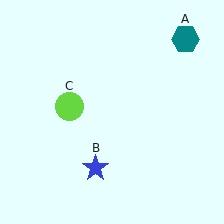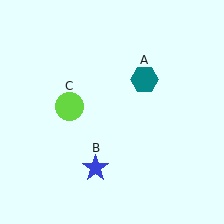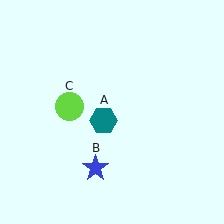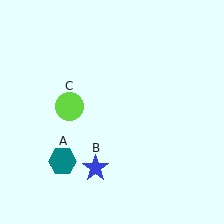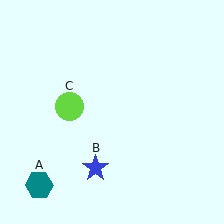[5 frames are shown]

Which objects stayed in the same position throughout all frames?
Blue star (object B) and lime circle (object C) remained stationary.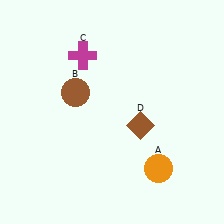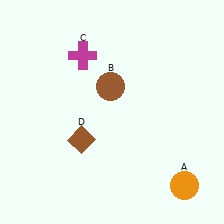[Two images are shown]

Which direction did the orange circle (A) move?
The orange circle (A) moved right.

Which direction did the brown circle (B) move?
The brown circle (B) moved right.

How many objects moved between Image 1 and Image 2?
3 objects moved between the two images.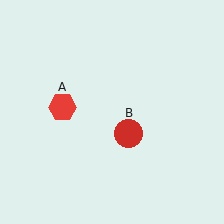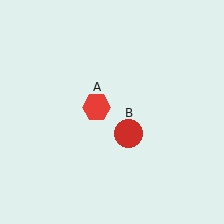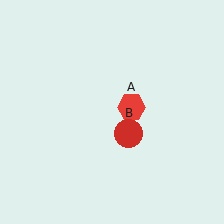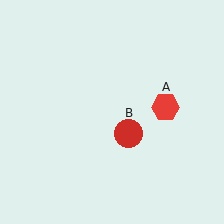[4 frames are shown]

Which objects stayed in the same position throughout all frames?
Red circle (object B) remained stationary.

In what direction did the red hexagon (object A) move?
The red hexagon (object A) moved right.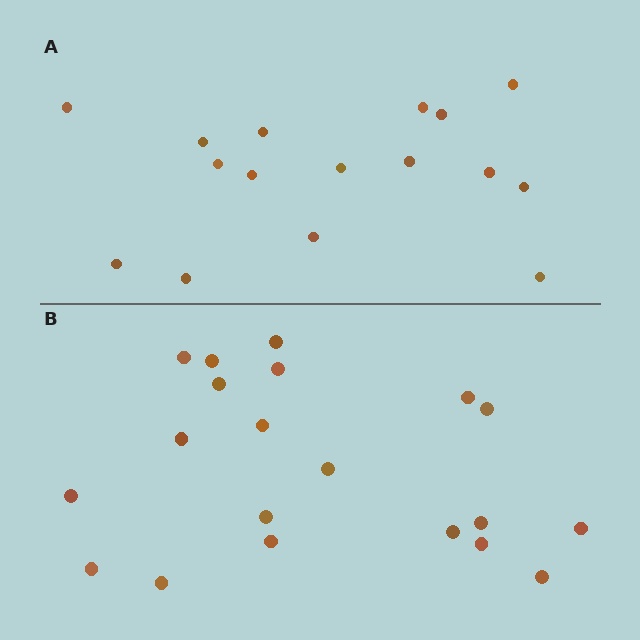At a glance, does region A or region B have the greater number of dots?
Region B (the bottom region) has more dots.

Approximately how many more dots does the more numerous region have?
Region B has about 4 more dots than region A.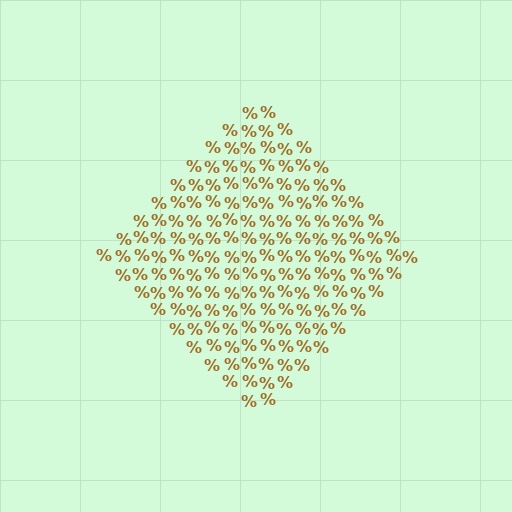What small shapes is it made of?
It is made of small percent signs.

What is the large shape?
The large shape is a diamond.